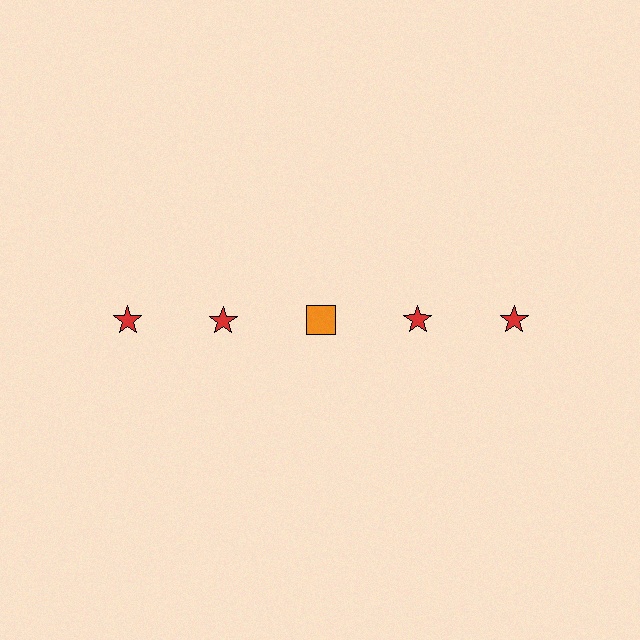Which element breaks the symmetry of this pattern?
The orange square in the top row, center column breaks the symmetry. All other shapes are red stars.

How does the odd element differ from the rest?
It differs in both color (orange instead of red) and shape (square instead of star).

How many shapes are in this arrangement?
There are 5 shapes arranged in a grid pattern.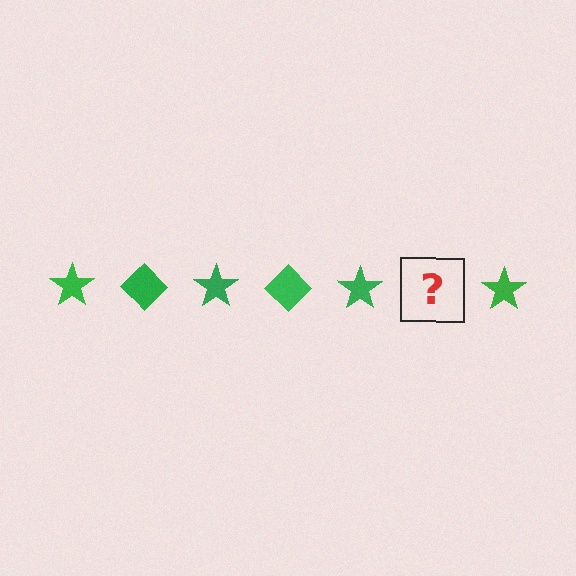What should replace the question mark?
The question mark should be replaced with a green diamond.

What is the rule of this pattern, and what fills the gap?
The rule is that the pattern cycles through star, diamond shapes in green. The gap should be filled with a green diamond.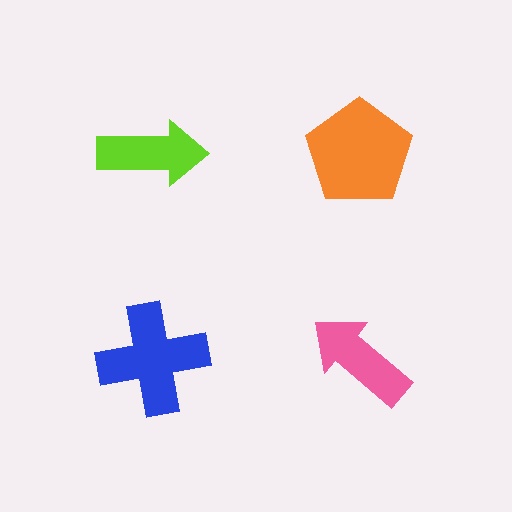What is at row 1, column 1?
A lime arrow.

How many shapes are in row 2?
2 shapes.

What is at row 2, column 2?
A pink arrow.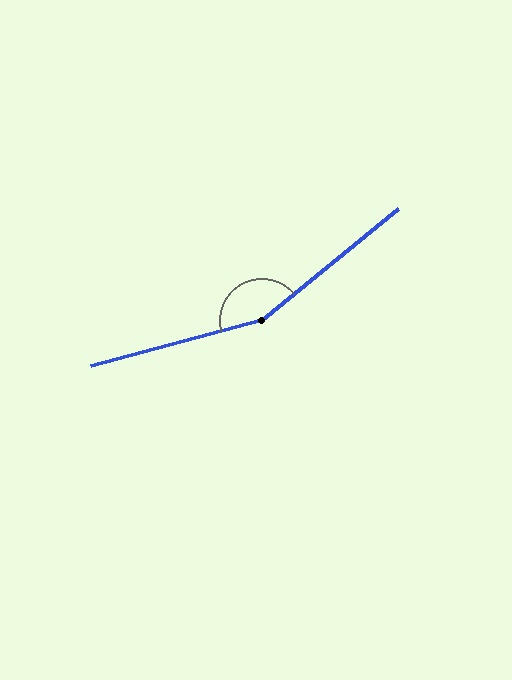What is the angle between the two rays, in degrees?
Approximately 155 degrees.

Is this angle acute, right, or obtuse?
It is obtuse.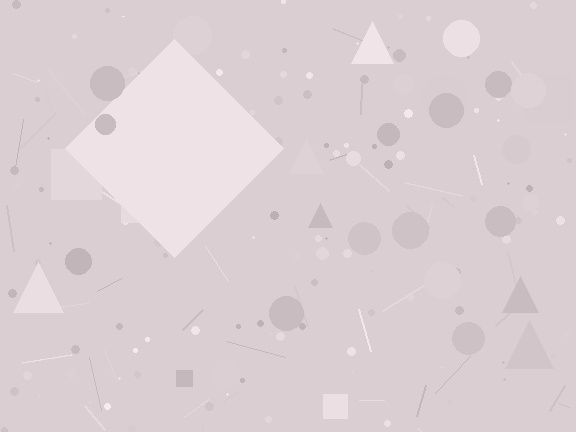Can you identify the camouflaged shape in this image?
The camouflaged shape is a diamond.